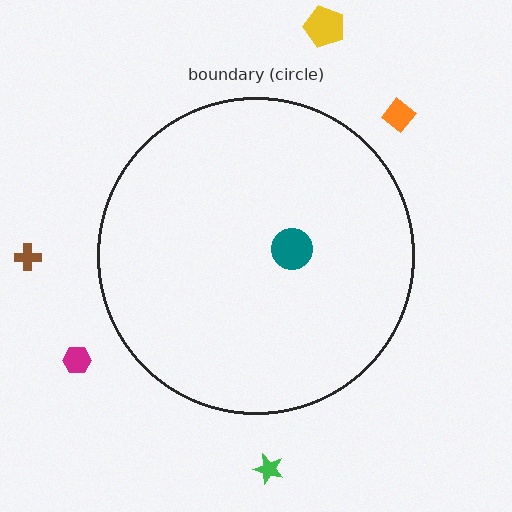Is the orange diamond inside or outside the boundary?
Outside.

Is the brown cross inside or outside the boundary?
Outside.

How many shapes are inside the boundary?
1 inside, 5 outside.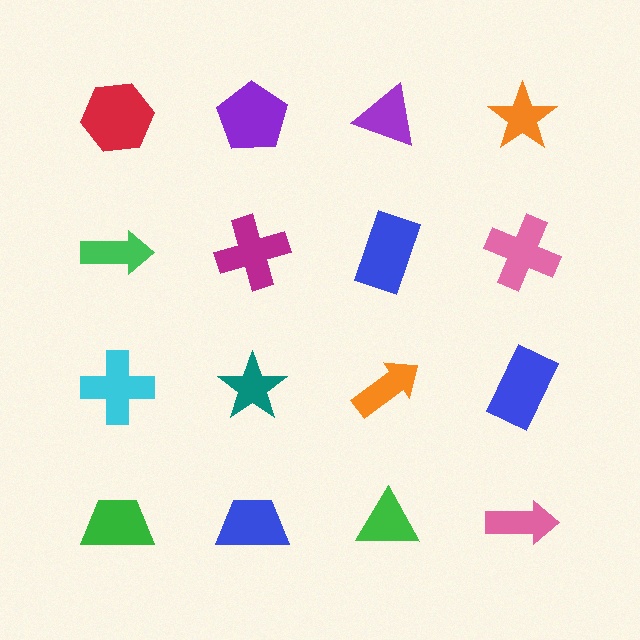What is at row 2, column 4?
A pink cross.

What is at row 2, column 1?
A green arrow.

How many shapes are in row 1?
4 shapes.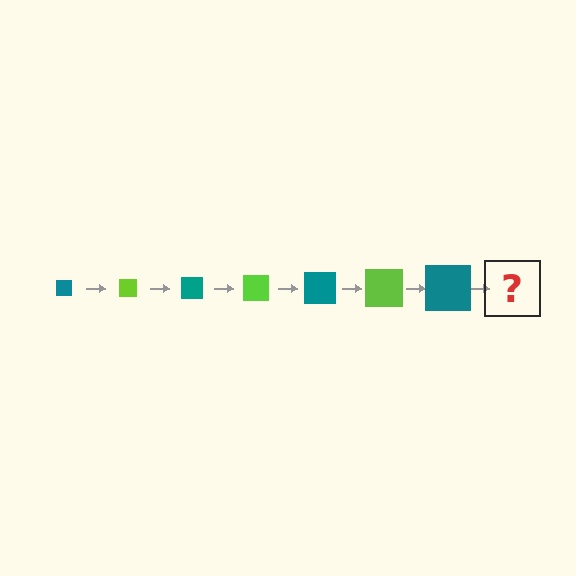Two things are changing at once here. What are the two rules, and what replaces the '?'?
The two rules are that the square grows larger each step and the color cycles through teal and lime. The '?' should be a lime square, larger than the previous one.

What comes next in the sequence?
The next element should be a lime square, larger than the previous one.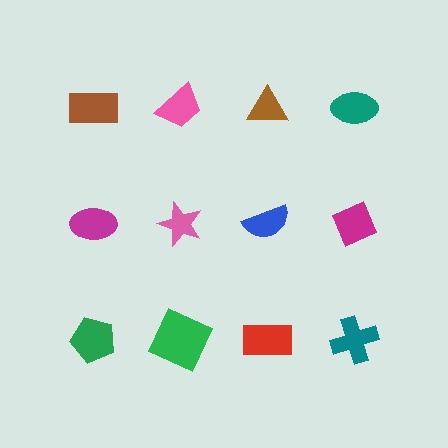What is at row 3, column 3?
A red rectangle.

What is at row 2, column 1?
A magenta ellipse.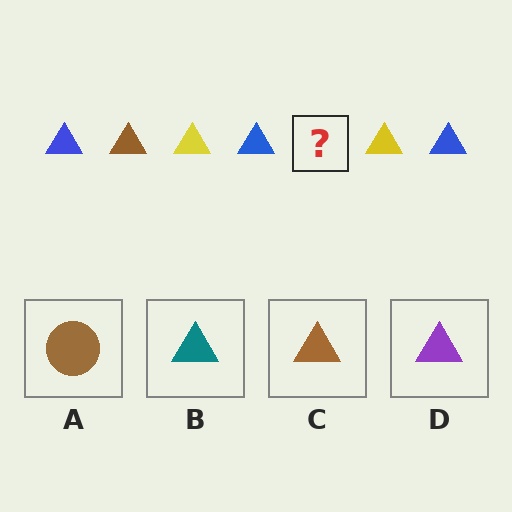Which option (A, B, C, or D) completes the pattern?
C.